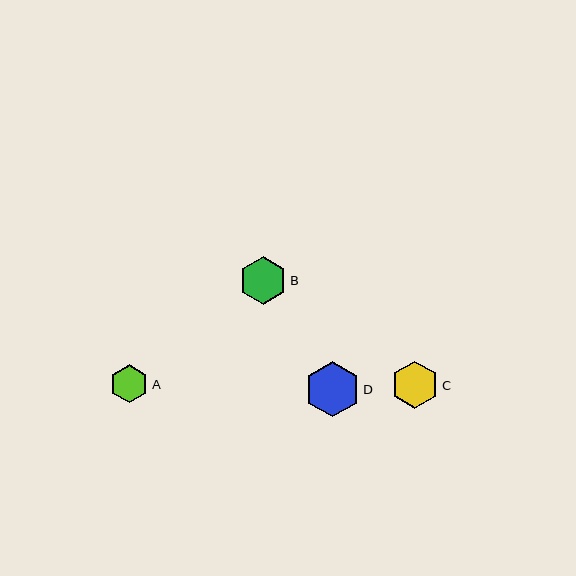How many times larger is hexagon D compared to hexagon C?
Hexagon D is approximately 1.2 times the size of hexagon C.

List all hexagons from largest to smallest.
From largest to smallest: D, B, C, A.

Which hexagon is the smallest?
Hexagon A is the smallest with a size of approximately 38 pixels.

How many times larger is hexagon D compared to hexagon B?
Hexagon D is approximately 1.2 times the size of hexagon B.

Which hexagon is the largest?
Hexagon D is the largest with a size of approximately 55 pixels.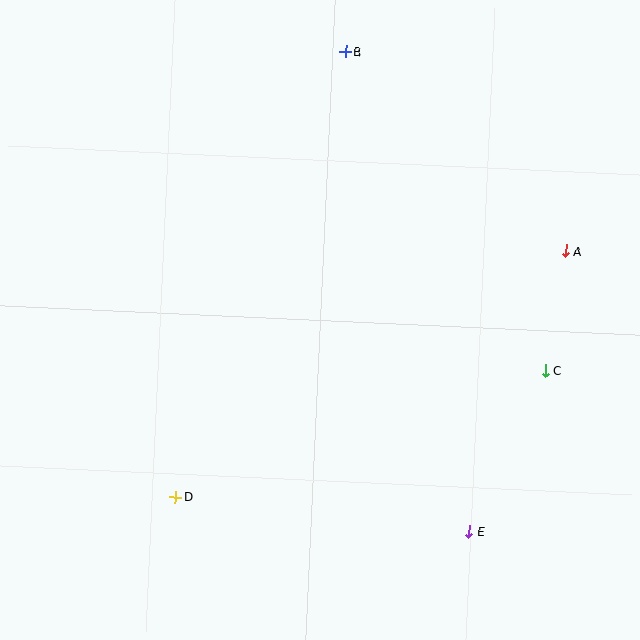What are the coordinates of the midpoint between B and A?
The midpoint between B and A is at (456, 151).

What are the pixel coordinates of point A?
Point A is at (566, 251).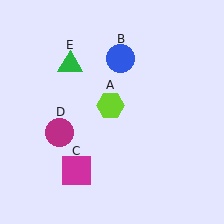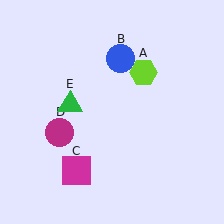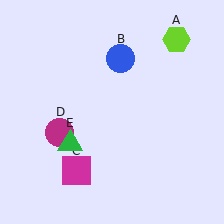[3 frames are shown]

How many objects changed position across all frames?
2 objects changed position: lime hexagon (object A), green triangle (object E).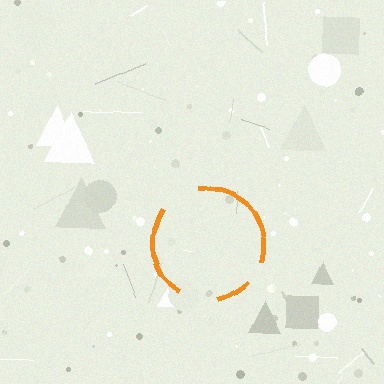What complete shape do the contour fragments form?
The contour fragments form a circle.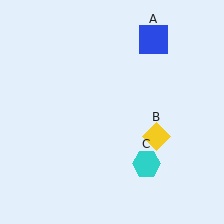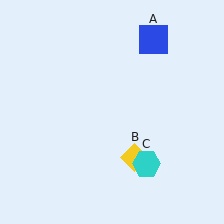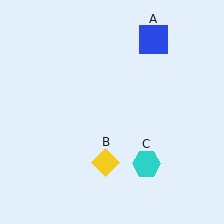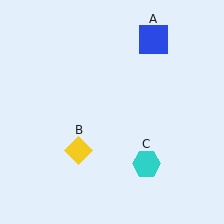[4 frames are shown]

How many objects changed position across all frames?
1 object changed position: yellow diamond (object B).